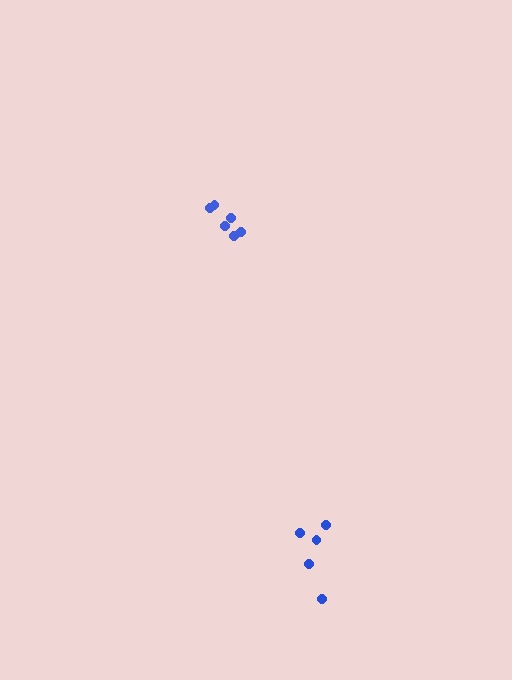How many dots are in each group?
Group 1: 6 dots, Group 2: 5 dots (11 total).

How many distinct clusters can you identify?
There are 2 distinct clusters.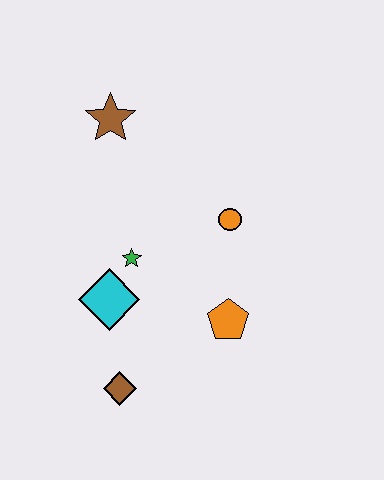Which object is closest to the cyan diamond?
The green star is closest to the cyan diamond.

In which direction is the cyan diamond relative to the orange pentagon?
The cyan diamond is to the left of the orange pentagon.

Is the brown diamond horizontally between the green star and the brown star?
Yes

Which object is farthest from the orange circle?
The brown diamond is farthest from the orange circle.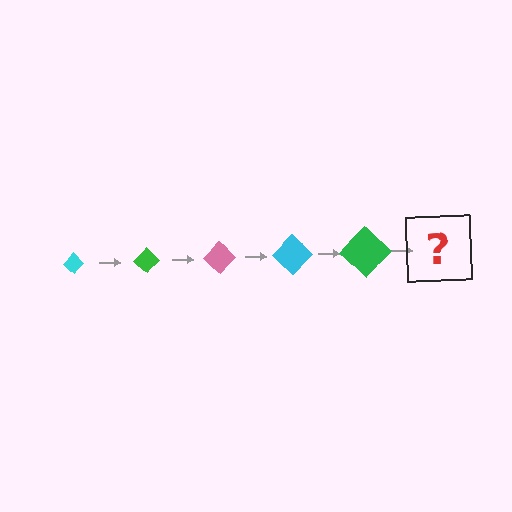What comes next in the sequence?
The next element should be a pink diamond, larger than the previous one.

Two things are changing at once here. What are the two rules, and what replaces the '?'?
The two rules are that the diamond grows larger each step and the color cycles through cyan, green, and pink. The '?' should be a pink diamond, larger than the previous one.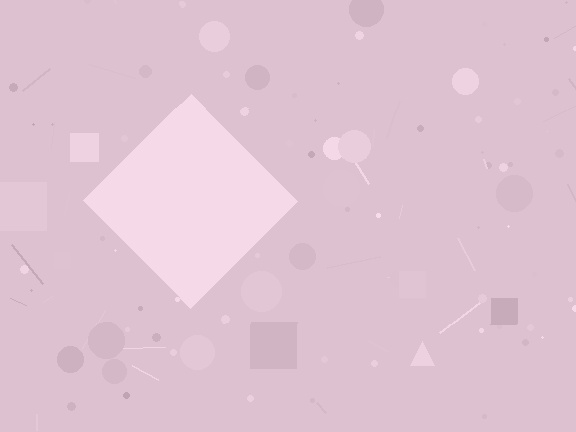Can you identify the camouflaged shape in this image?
The camouflaged shape is a diamond.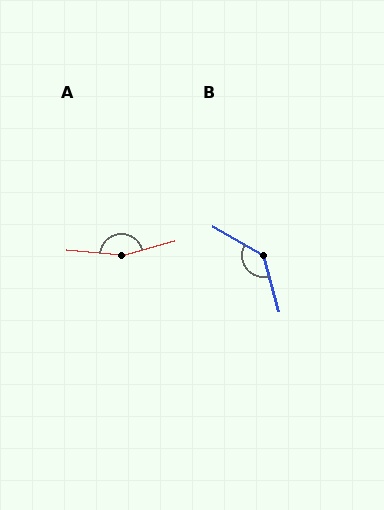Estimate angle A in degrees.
Approximately 159 degrees.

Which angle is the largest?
A, at approximately 159 degrees.